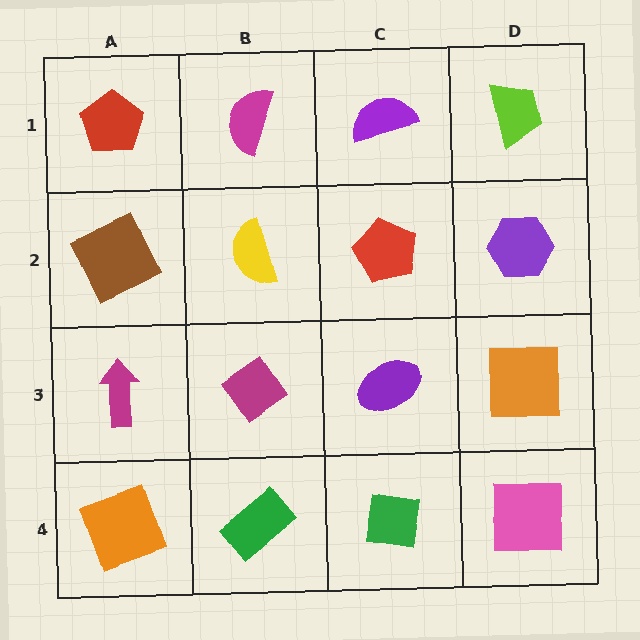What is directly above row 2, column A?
A red pentagon.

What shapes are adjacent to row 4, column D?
An orange square (row 3, column D), a green square (row 4, column C).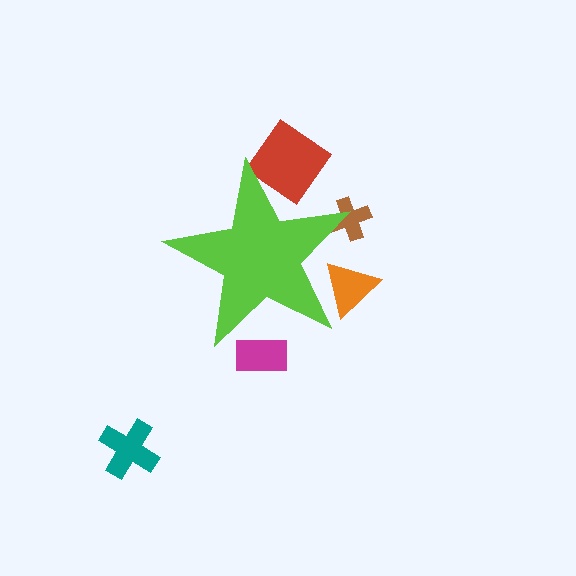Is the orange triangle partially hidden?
Yes, the orange triangle is partially hidden behind the lime star.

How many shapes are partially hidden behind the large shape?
4 shapes are partially hidden.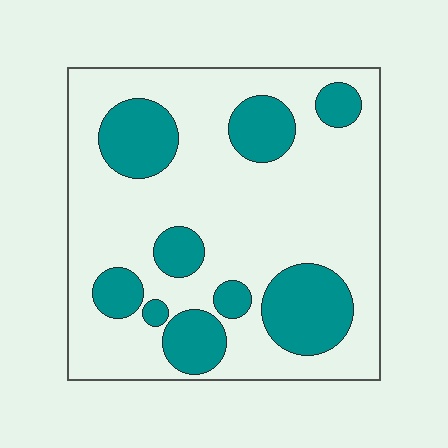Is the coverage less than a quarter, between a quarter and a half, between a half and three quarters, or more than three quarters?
Between a quarter and a half.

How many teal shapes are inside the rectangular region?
9.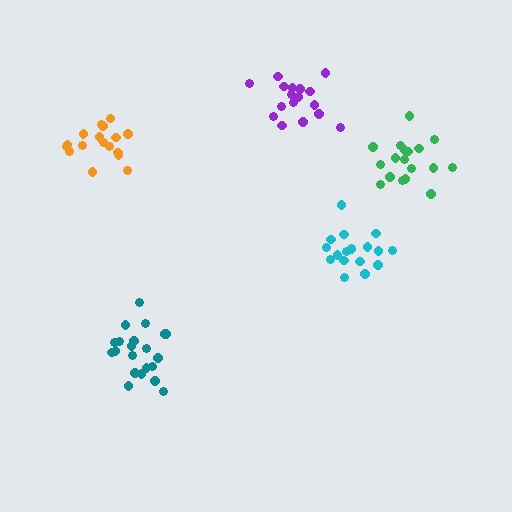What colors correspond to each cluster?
The clusters are colored: cyan, teal, orange, green, purple.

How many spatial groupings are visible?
There are 5 spatial groupings.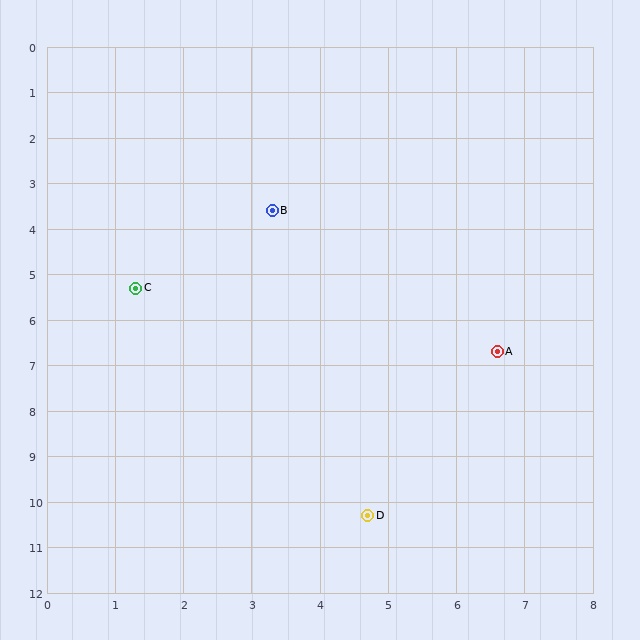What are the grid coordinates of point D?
Point D is at approximately (4.7, 10.3).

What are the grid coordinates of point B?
Point B is at approximately (3.3, 3.6).